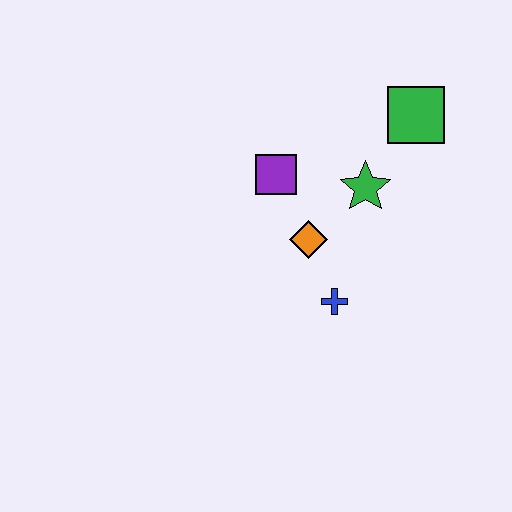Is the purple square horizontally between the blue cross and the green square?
No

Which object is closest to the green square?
The green star is closest to the green square.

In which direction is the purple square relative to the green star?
The purple square is to the left of the green star.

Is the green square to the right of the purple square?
Yes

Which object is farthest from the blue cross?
The green square is farthest from the blue cross.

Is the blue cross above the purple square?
No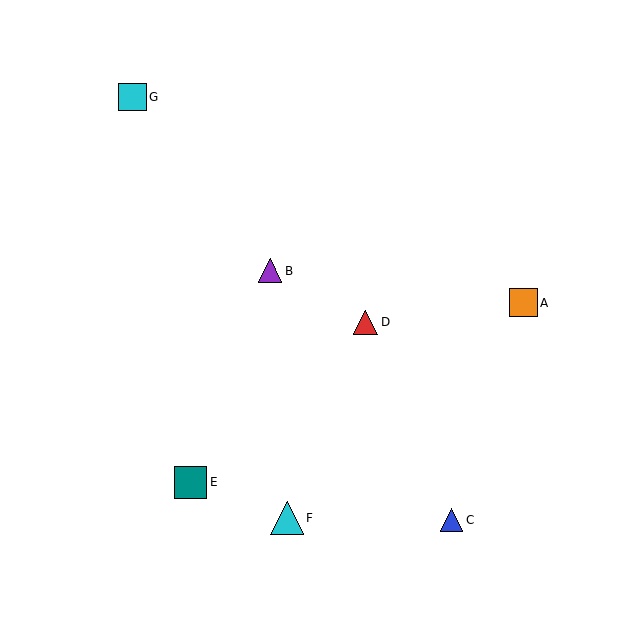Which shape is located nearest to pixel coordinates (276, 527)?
The cyan triangle (labeled F) at (287, 518) is nearest to that location.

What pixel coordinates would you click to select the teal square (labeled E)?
Click at (190, 482) to select the teal square E.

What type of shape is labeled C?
Shape C is a blue triangle.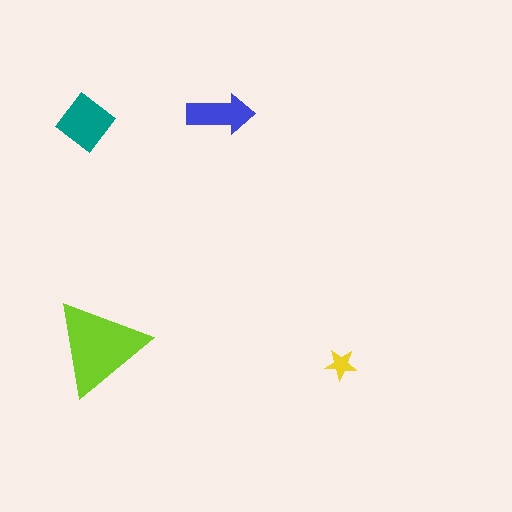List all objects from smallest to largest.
The yellow star, the blue arrow, the teal diamond, the lime triangle.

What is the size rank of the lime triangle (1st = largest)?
1st.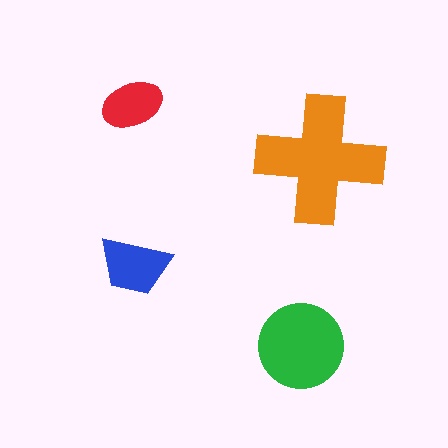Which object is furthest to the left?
The red ellipse is leftmost.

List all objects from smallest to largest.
The red ellipse, the blue trapezoid, the green circle, the orange cross.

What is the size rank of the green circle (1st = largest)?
2nd.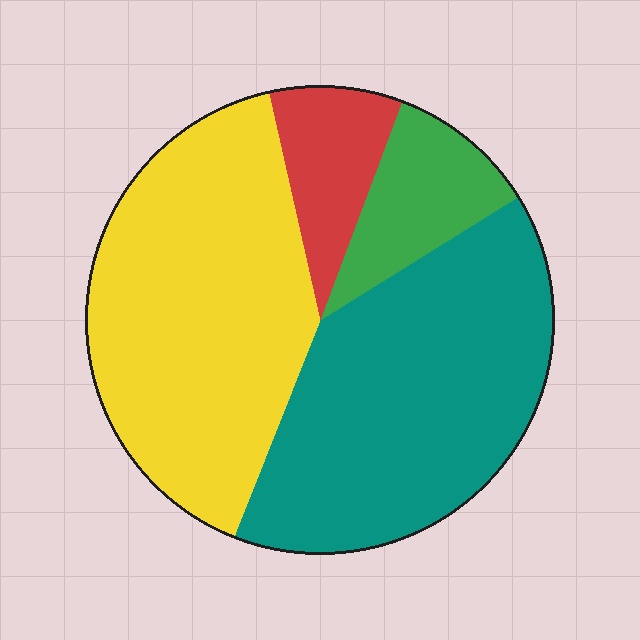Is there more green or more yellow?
Yellow.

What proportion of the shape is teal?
Teal takes up about two fifths (2/5) of the shape.